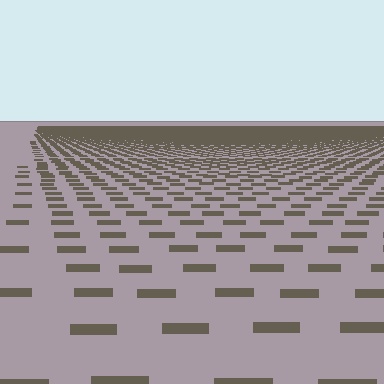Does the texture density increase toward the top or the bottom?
Density increases toward the top.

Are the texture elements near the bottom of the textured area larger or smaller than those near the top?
Larger. Near the bottom, elements are closer to the viewer and appear at a bigger on-screen size.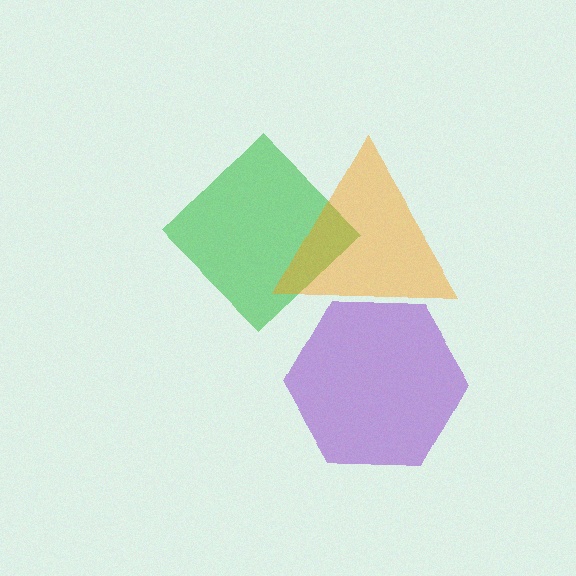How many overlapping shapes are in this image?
There are 3 overlapping shapes in the image.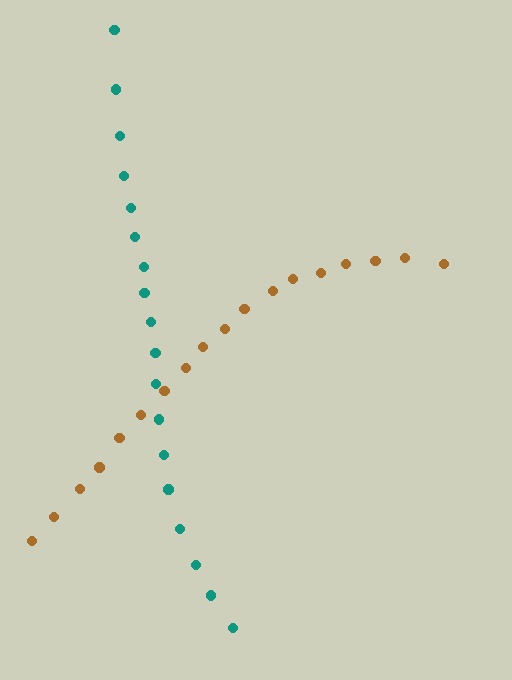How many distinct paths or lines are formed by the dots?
There are 2 distinct paths.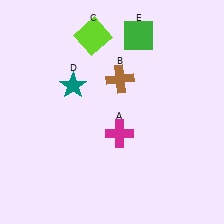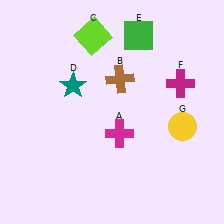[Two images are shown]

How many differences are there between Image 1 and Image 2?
There are 2 differences between the two images.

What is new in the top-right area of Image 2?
A magenta cross (F) was added in the top-right area of Image 2.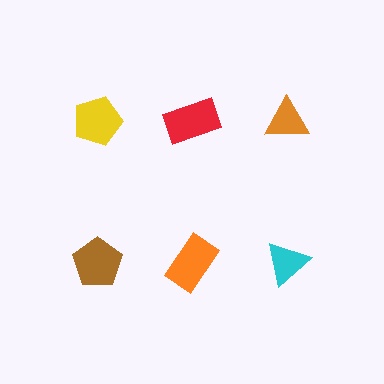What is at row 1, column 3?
An orange triangle.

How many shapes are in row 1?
3 shapes.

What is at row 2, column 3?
A cyan triangle.